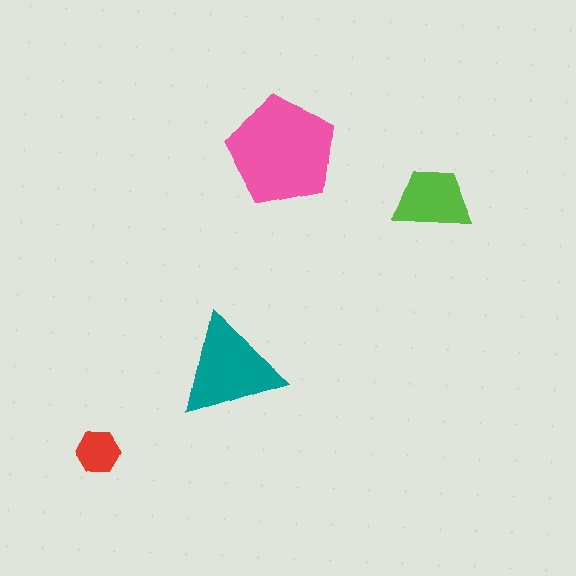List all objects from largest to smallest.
The pink pentagon, the teal triangle, the lime trapezoid, the red hexagon.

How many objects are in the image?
There are 4 objects in the image.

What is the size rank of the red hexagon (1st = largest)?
4th.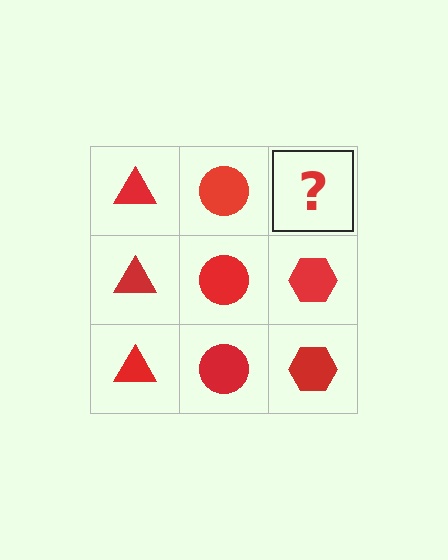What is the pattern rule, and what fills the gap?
The rule is that each column has a consistent shape. The gap should be filled with a red hexagon.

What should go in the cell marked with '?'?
The missing cell should contain a red hexagon.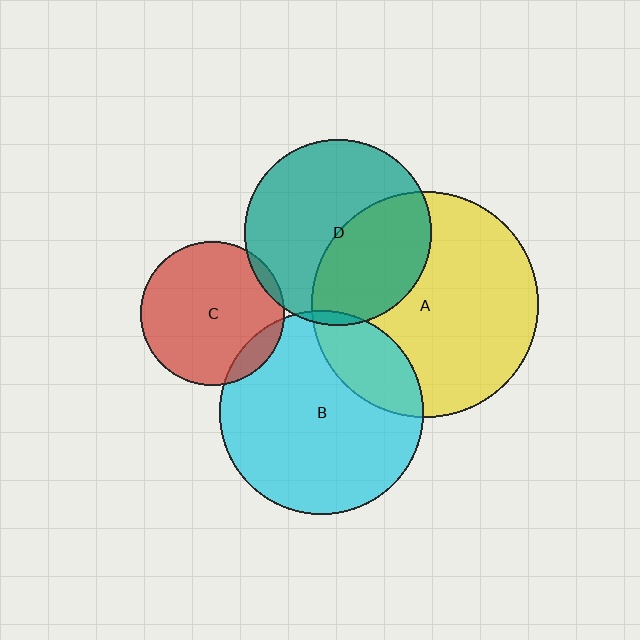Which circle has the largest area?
Circle A (yellow).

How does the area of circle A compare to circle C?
Approximately 2.5 times.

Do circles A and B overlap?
Yes.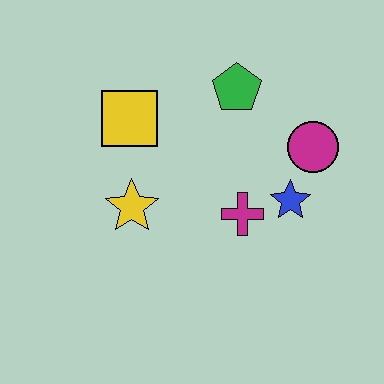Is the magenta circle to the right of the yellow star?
Yes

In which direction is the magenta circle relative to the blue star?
The magenta circle is above the blue star.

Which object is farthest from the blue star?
The yellow square is farthest from the blue star.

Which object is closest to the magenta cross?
The blue star is closest to the magenta cross.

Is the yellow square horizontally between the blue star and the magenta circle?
No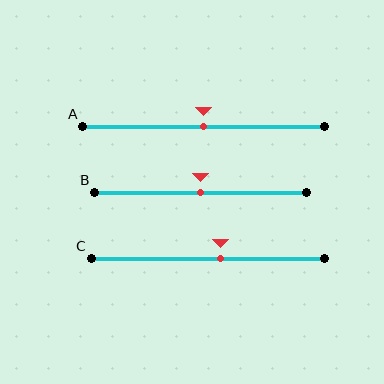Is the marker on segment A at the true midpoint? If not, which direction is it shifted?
Yes, the marker on segment A is at the true midpoint.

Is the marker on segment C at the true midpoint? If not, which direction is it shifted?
No, the marker on segment C is shifted to the right by about 6% of the segment length.